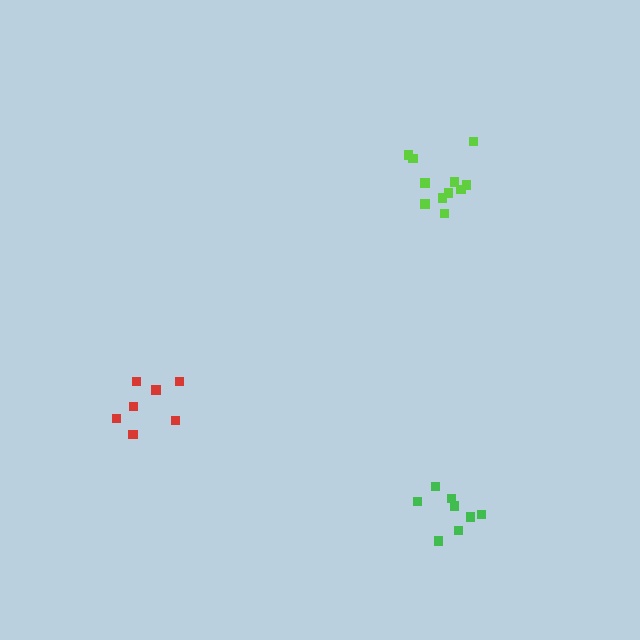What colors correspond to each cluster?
The clusters are colored: red, lime, green.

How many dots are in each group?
Group 1: 7 dots, Group 2: 11 dots, Group 3: 8 dots (26 total).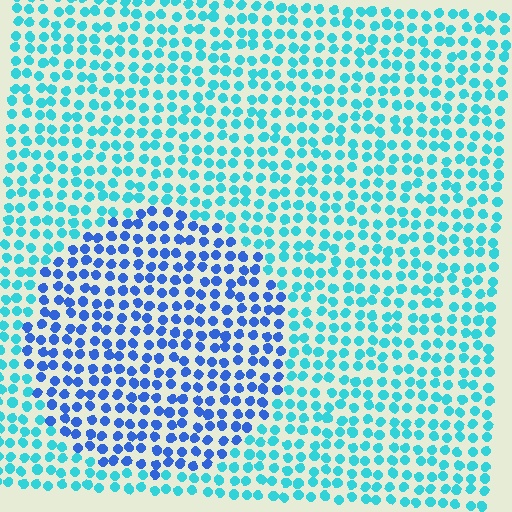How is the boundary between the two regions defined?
The boundary is defined purely by a slight shift in hue (about 39 degrees). Spacing, size, and orientation are identical on both sides.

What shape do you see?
I see a circle.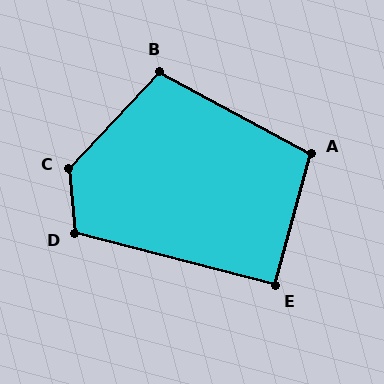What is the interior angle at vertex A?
Approximately 103 degrees (obtuse).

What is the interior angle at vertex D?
Approximately 109 degrees (obtuse).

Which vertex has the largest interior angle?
C, at approximately 133 degrees.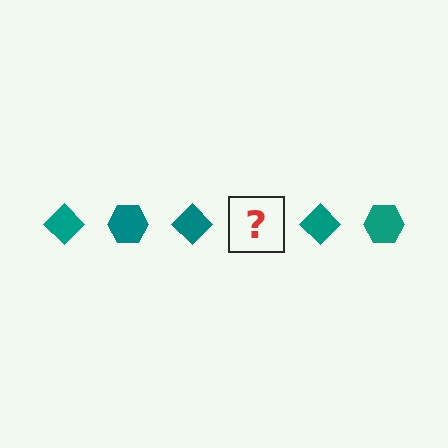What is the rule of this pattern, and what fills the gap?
The rule is that the pattern cycles through diamond, hexagon shapes in teal. The gap should be filled with a teal hexagon.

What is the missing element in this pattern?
The missing element is a teal hexagon.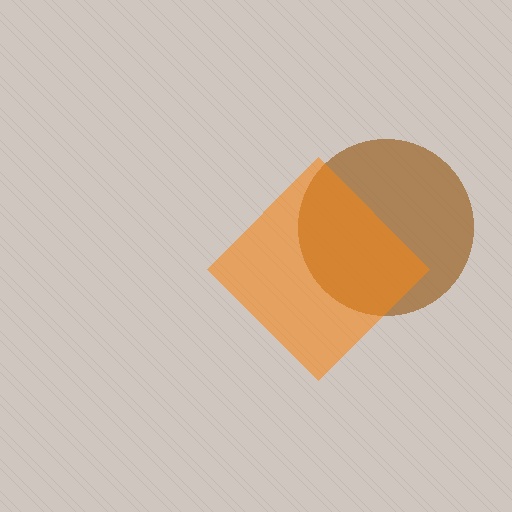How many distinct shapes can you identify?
There are 2 distinct shapes: a brown circle, an orange diamond.